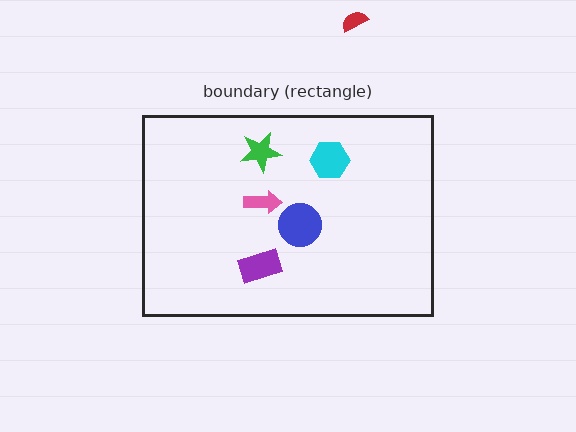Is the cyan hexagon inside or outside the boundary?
Inside.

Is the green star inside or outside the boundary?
Inside.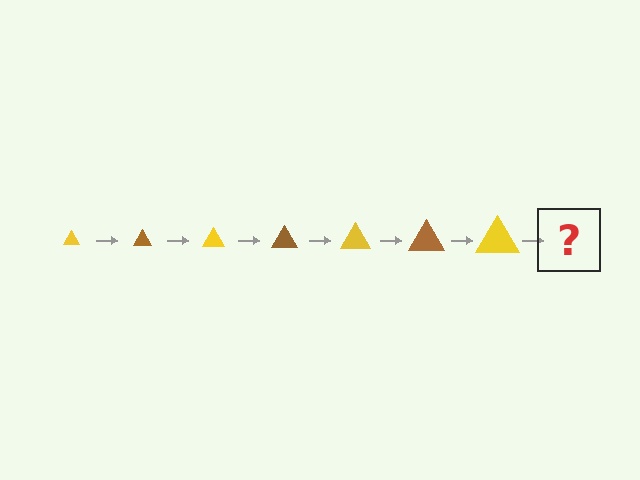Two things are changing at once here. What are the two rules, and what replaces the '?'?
The two rules are that the triangle grows larger each step and the color cycles through yellow and brown. The '?' should be a brown triangle, larger than the previous one.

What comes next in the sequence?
The next element should be a brown triangle, larger than the previous one.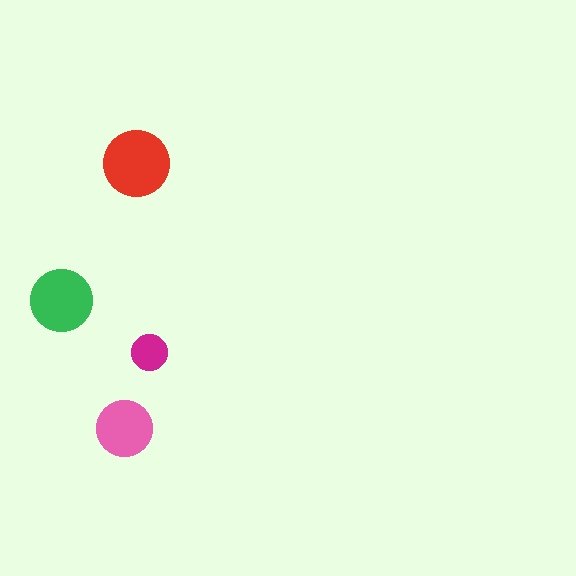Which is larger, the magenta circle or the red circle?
The red one.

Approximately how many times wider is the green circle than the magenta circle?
About 1.5 times wider.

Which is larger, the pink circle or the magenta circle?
The pink one.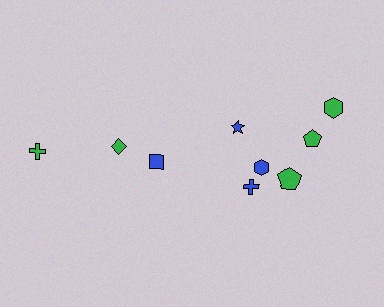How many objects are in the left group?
There are 3 objects.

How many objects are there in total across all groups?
There are 9 objects.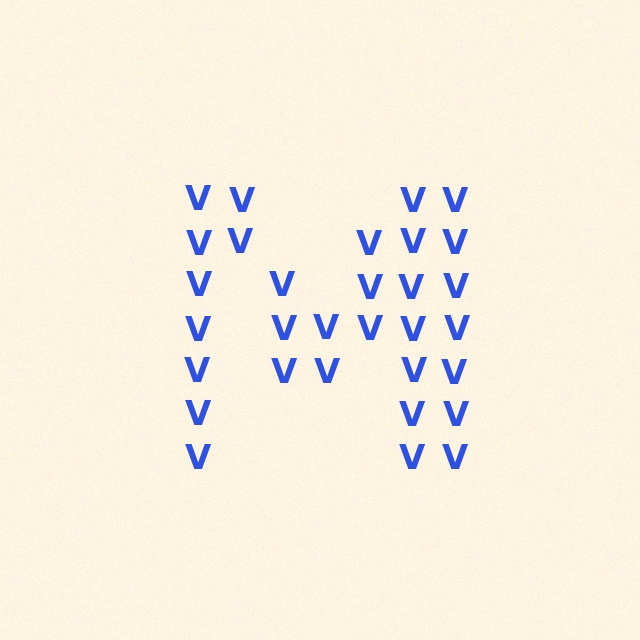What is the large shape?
The large shape is the letter M.